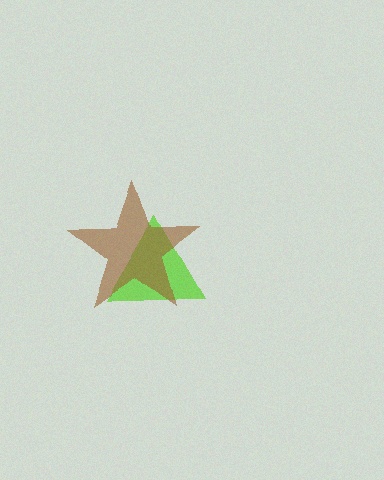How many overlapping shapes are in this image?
There are 2 overlapping shapes in the image.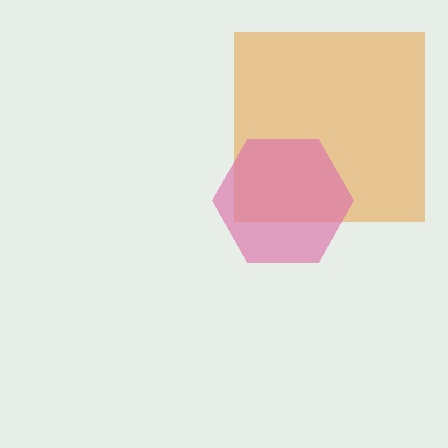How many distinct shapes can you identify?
There are 2 distinct shapes: an orange square, a pink hexagon.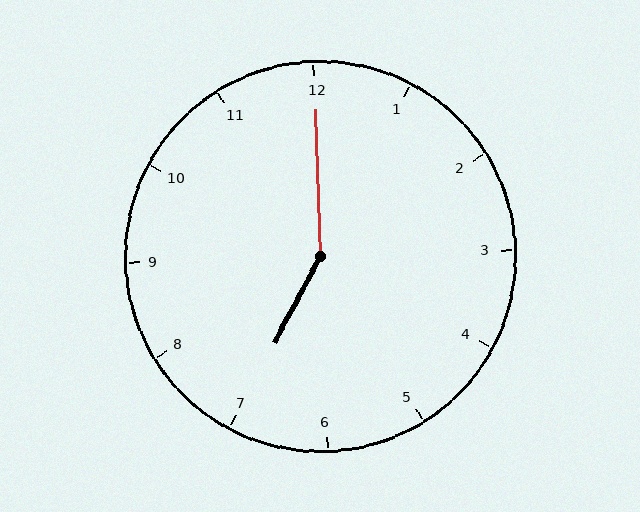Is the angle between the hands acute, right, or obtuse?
It is obtuse.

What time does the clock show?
7:00.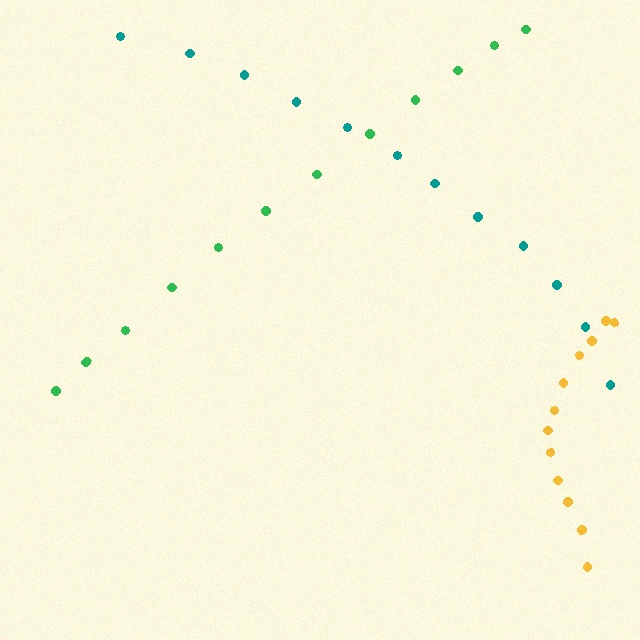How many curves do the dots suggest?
There are 3 distinct paths.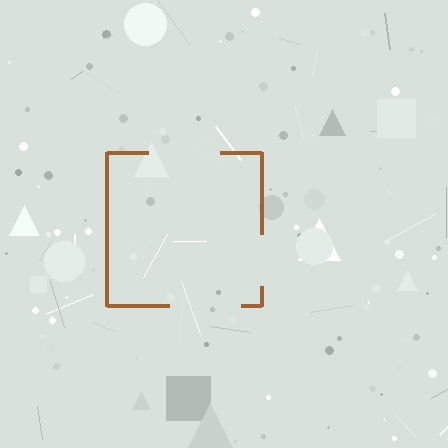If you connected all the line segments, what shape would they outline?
They would outline a square.